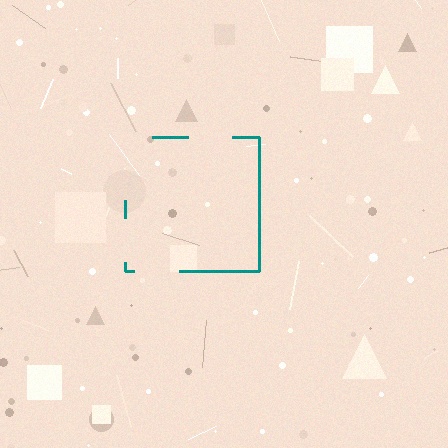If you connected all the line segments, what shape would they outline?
They would outline a square.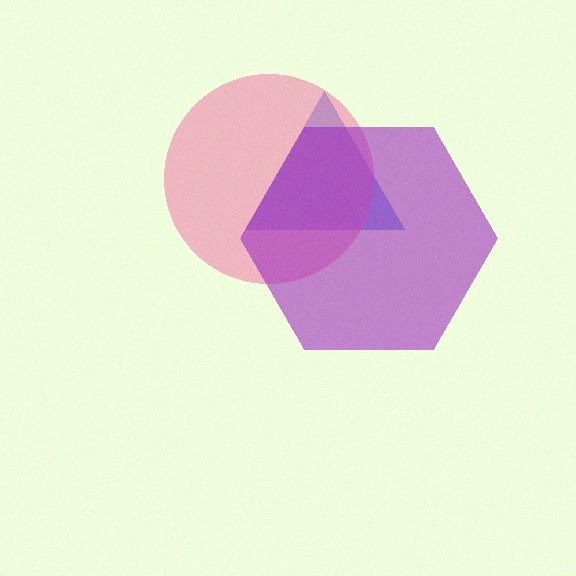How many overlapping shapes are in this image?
There are 3 overlapping shapes in the image.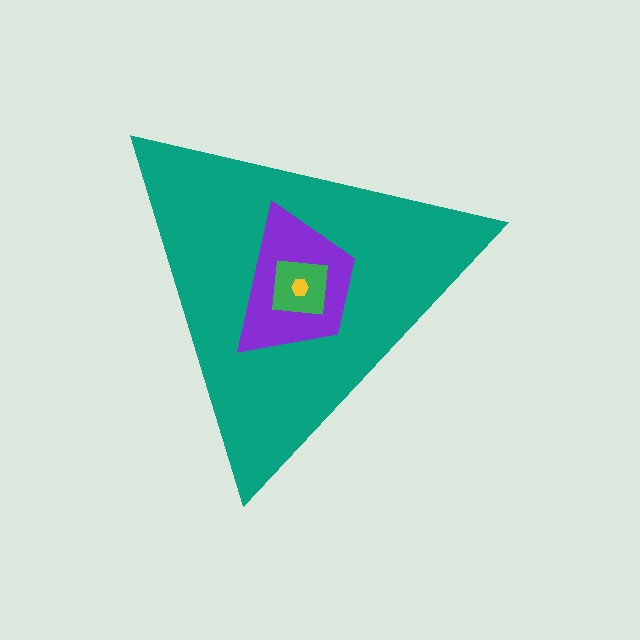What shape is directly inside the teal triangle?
The purple trapezoid.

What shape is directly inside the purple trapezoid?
The green square.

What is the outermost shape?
The teal triangle.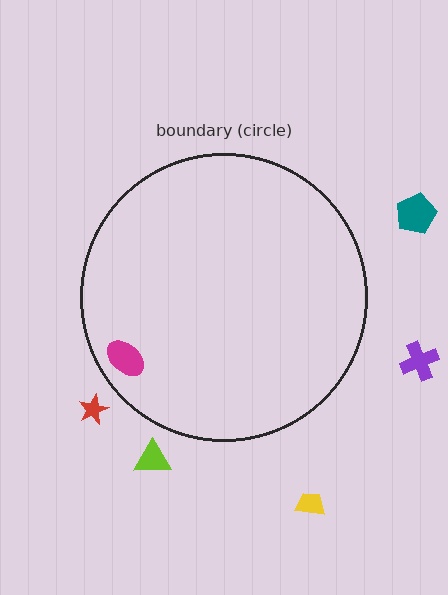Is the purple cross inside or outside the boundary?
Outside.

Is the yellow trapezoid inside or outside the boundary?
Outside.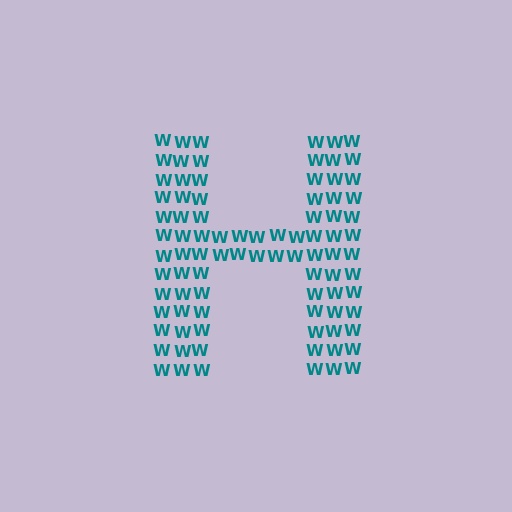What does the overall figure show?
The overall figure shows the letter H.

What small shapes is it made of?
It is made of small letter W's.